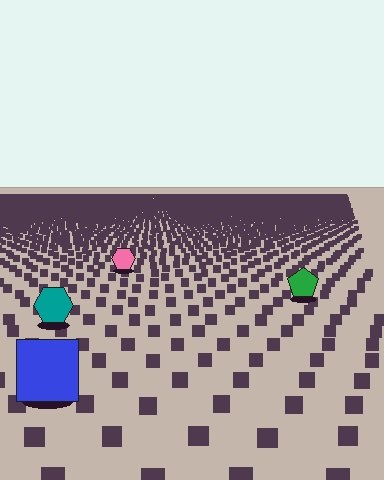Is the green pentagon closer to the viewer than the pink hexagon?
Yes. The green pentagon is closer — you can tell from the texture gradient: the ground texture is coarser near it.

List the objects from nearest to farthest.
From nearest to farthest: the blue square, the teal hexagon, the green pentagon, the pink hexagon.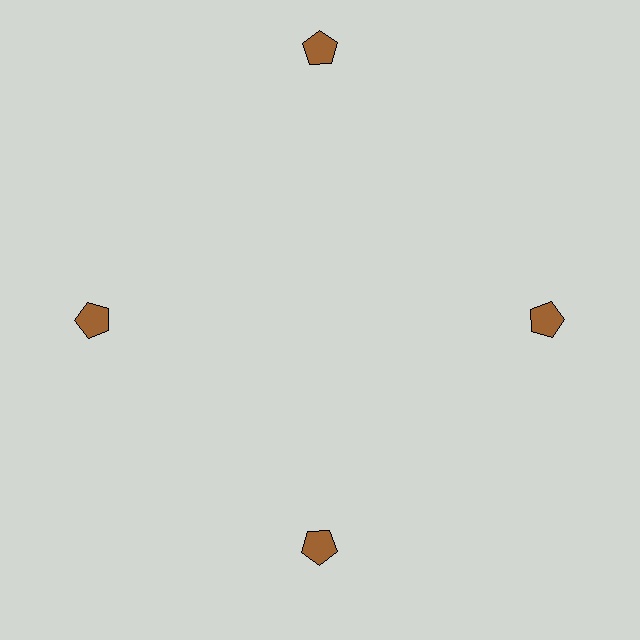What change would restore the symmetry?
The symmetry would be restored by moving it inward, back onto the ring so that all 4 pentagons sit at equal angles and equal distance from the center.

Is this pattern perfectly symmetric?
No. The 4 brown pentagons are arranged in a ring, but one element near the 12 o'clock position is pushed outward from the center, breaking the 4-fold rotational symmetry.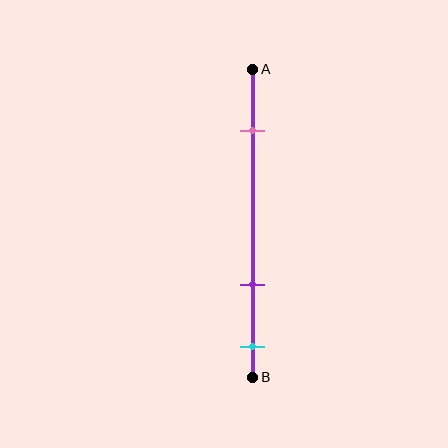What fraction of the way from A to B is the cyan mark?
The cyan mark is approximately 90% (0.9) of the way from A to B.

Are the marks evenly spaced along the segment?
No, the marks are not evenly spaced.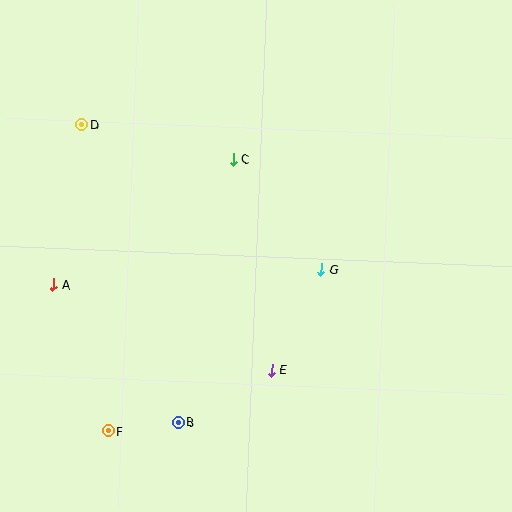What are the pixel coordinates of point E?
Point E is at (272, 370).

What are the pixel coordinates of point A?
Point A is at (53, 285).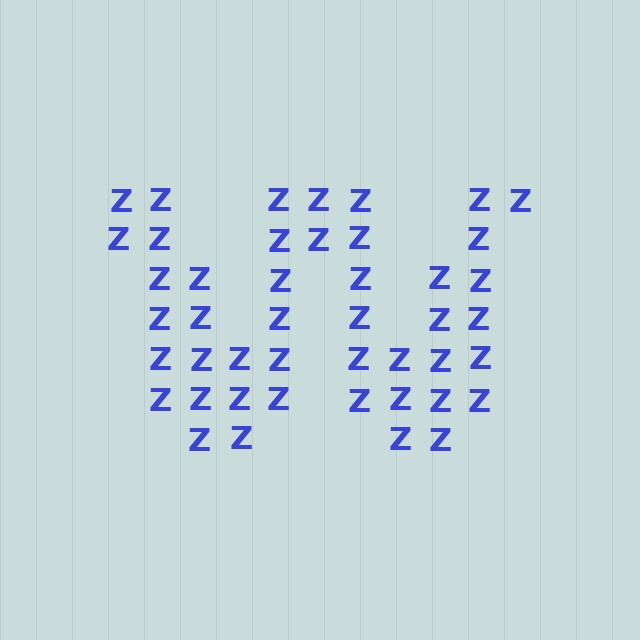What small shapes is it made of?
It is made of small letter Z's.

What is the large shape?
The large shape is the letter W.